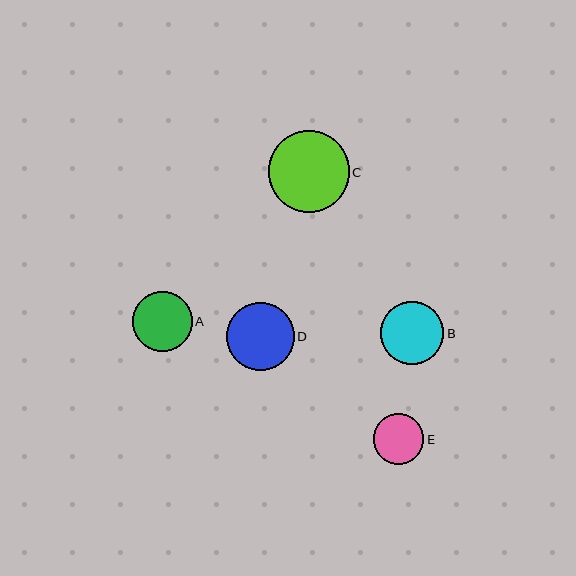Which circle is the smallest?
Circle E is the smallest with a size of approximately 51 pixels.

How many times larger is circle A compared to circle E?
Circle A is approximately 1.2 times the size of circle E.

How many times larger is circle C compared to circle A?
Circle C is approximately 1.4 times the size of circle A.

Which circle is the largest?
Circle C is the largest with a size of approximately 81 pixels.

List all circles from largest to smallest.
From largest to smallest: C, D, B, A, E.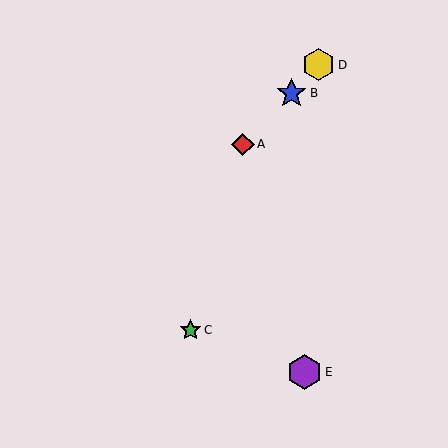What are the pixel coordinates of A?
Object A is at (243, 144).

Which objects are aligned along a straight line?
Objects A, B, D are aligned along a straight line.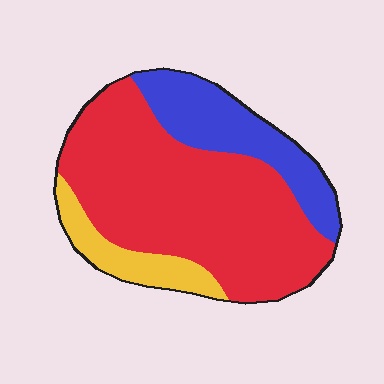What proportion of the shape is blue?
Blue takes up less than a quarter of the shape.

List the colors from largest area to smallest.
From largest to smallest: red, blue, yellow.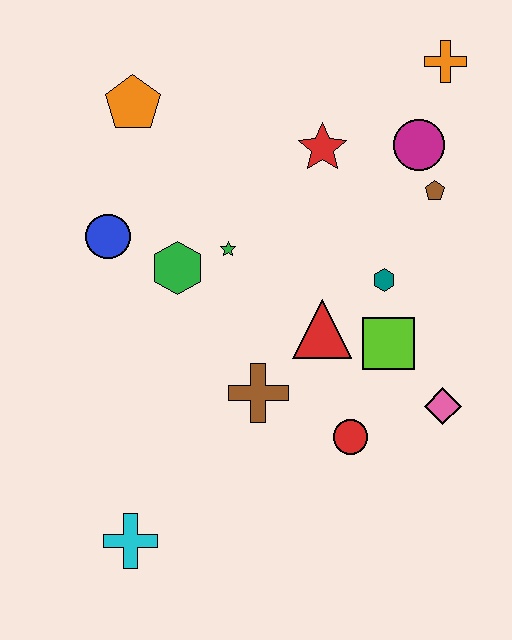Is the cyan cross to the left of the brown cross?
Yes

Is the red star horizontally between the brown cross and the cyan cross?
No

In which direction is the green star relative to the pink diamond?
The green star is to the left of the pink diamond.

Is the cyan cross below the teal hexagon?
Yes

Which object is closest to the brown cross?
The red triangle is closest to the brown cross.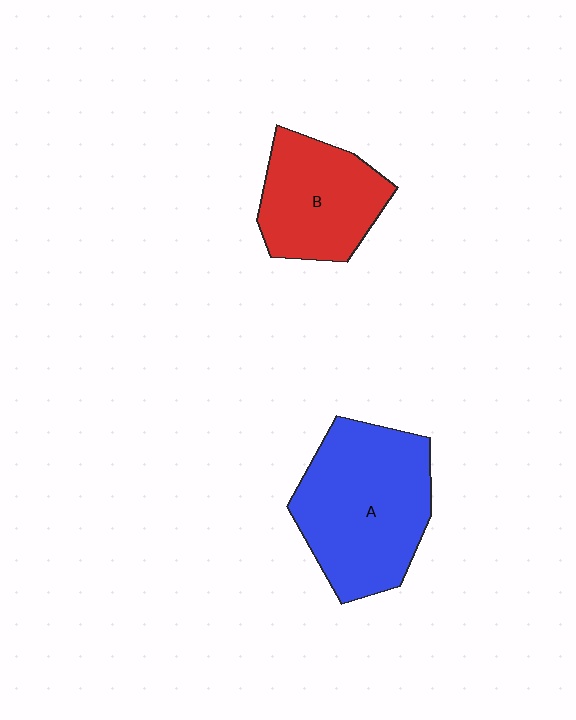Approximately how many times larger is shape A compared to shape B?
Approximately 1.5 times.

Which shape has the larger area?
Shape A (blue).